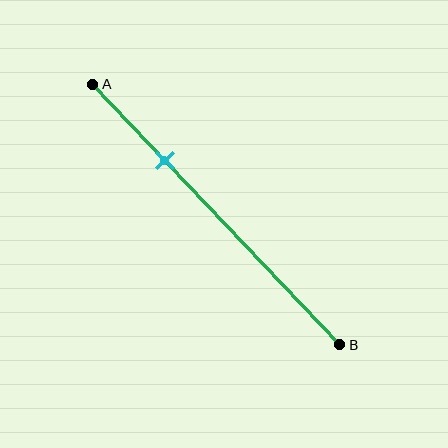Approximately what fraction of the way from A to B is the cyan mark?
The cyan mark is approximately 30% of the way from A to B.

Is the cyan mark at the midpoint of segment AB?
No, the mark is at about 30% from A, not at the 50% midpoint.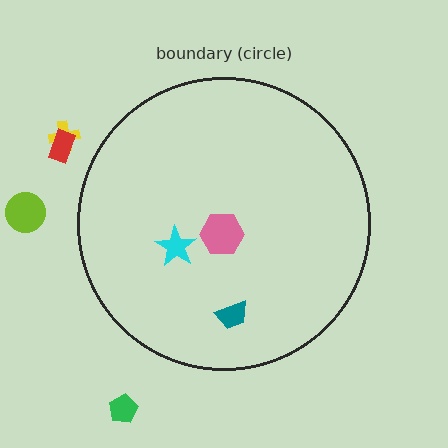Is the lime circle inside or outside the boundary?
Outside.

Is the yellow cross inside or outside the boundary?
Outside.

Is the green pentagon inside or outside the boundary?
Outside.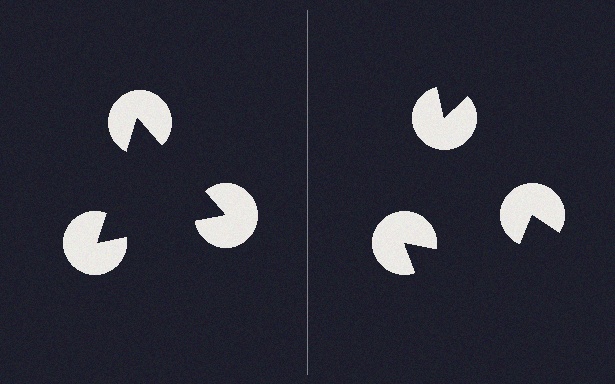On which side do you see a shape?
An illusory triangle appears on the left side. On the right side the wedge cuts are rotated, so no coherent shape forms.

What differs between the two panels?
The pac-man discs are positioned identically on both sides; only the wedge orientations differ. On the left they align to a triangle; on the right they are misaligned.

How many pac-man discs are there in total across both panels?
6 — 3 on each side.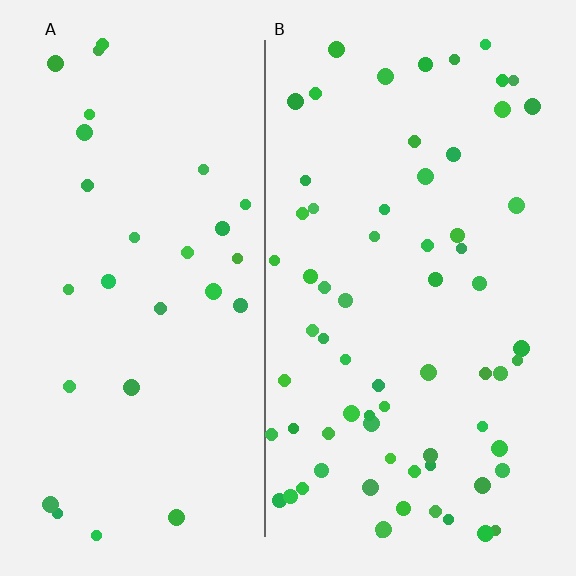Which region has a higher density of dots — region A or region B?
B (the right).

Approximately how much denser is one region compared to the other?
Approximately 2.4× — region B over region A.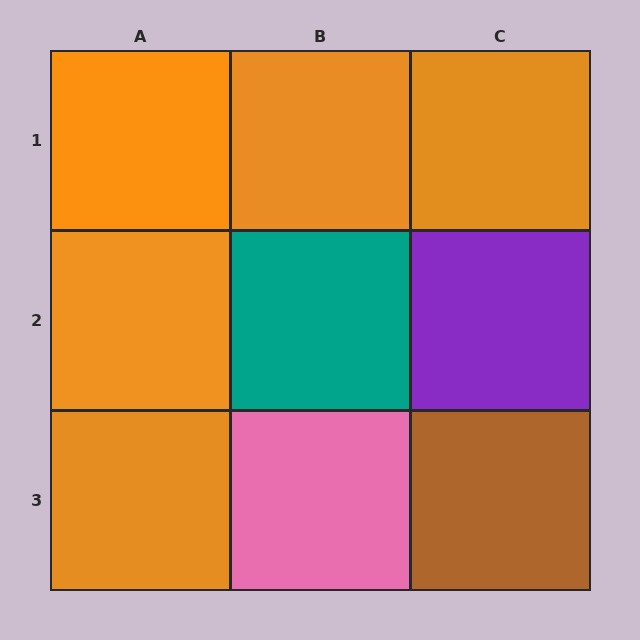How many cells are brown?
1 cell is brown.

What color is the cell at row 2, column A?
Orange.